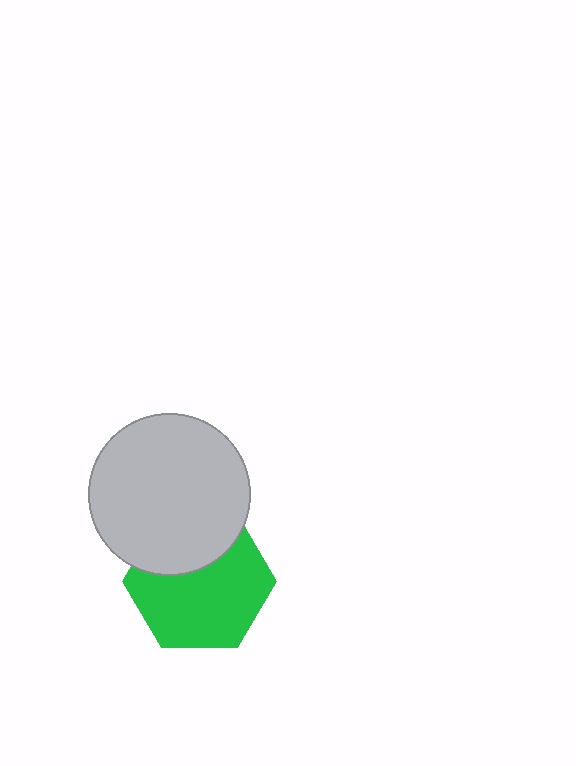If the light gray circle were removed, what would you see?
You would see the complete green hexagon.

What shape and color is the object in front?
The object in front is a light gray circle.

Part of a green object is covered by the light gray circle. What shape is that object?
It is a hexagon.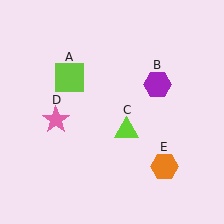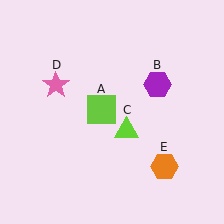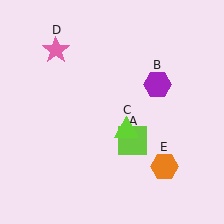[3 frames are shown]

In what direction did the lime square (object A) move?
The lime square (object A) moved down and to the right.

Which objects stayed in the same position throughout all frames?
Purple hexagon (object B) and lime triangle (object C) and orange hexagon (object E) remained stationary.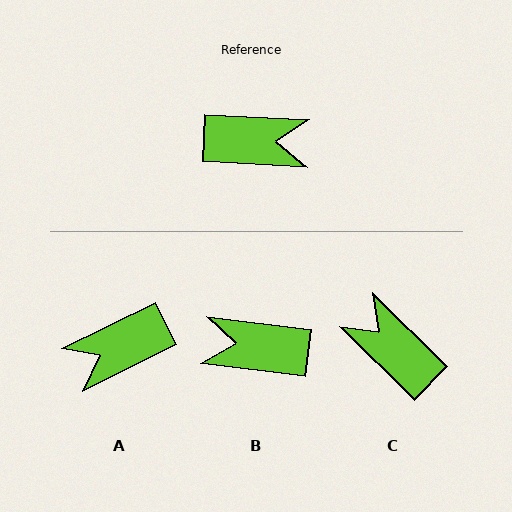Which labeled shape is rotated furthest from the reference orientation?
B, about 176 degrees away.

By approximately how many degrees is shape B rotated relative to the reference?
Approximately 176 degrees counter-clockwise.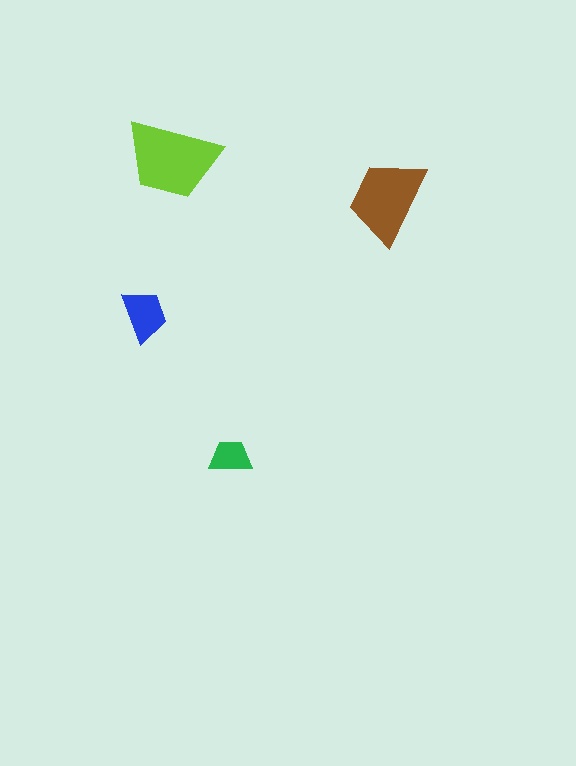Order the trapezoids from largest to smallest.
the lime one, the brown one, the blue one, the green one.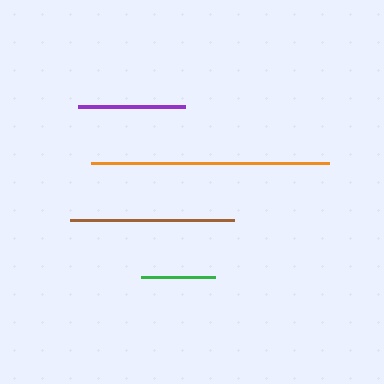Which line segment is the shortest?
The green line is the shortest at approximately 74 pixels.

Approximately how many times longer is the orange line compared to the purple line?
The orange line is approximately 2.2 times the length of the purple line.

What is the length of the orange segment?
The orange segment is approximately 238 pixels long.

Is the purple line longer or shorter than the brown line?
The brown line is longer than the purple line.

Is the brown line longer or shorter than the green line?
The brown line is longer than the green line.